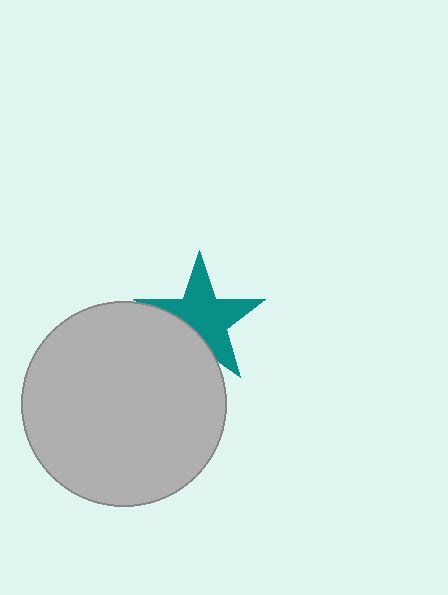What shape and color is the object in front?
The object in front is a light gray circle.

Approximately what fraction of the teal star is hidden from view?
Roughly 30% of the teal star is hidden behind the light gray circle.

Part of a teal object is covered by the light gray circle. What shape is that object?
It is a star.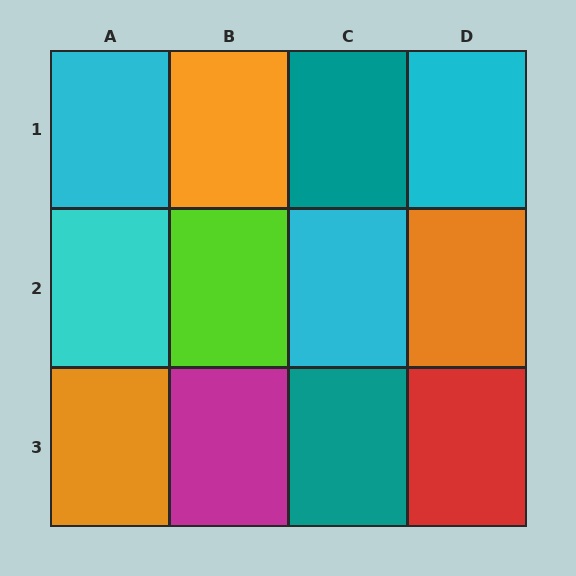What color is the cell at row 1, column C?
Teal.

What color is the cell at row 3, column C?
Teal.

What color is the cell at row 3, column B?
Magenta.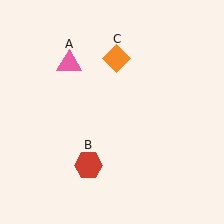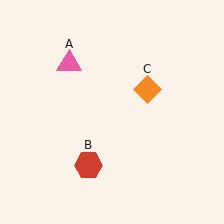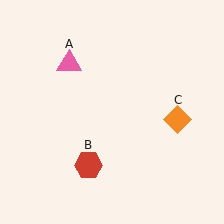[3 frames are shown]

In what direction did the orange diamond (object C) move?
The orange diamond (object C) moved down and to the right.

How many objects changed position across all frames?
1 object changed position: orange diamond (object C).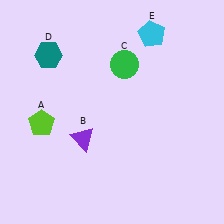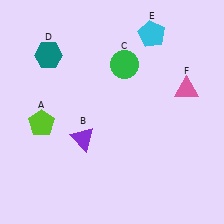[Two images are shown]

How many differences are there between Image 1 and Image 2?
There is 1 difference between the two images.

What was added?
A pink triangle (F) was added in Image 2.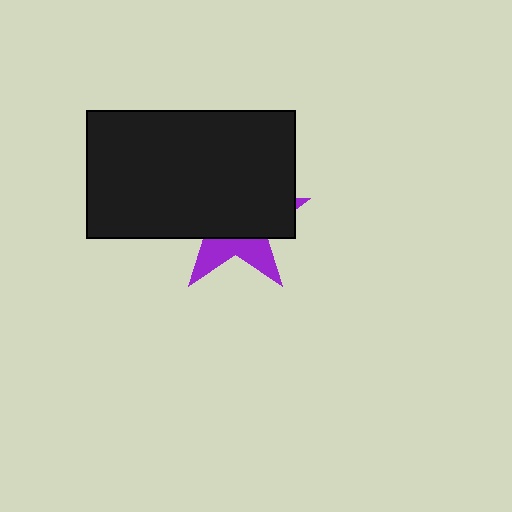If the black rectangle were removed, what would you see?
You would see the complete purple star.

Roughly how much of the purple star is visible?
A small part of it is visible (roughly 32%).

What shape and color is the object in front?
The object in front is a black rectangle.